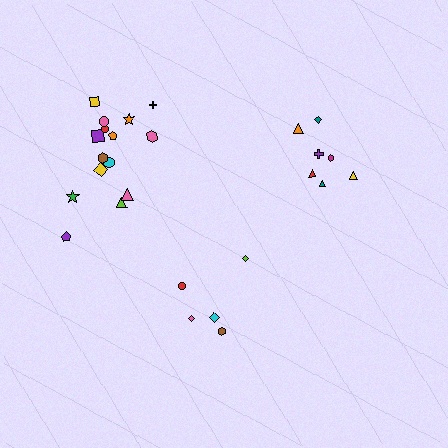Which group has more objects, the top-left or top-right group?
The top-left group.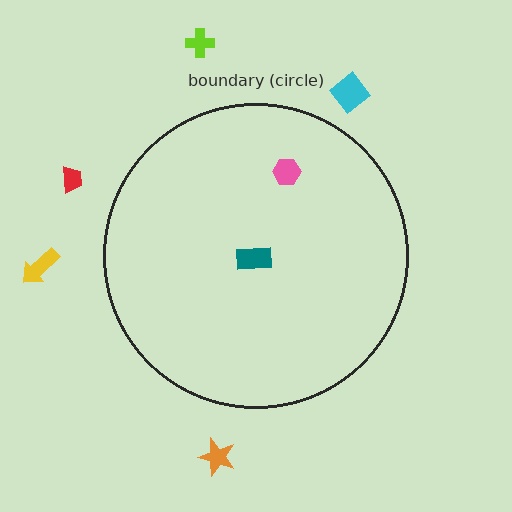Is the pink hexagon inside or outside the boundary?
Inside.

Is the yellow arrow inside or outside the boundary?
Outside.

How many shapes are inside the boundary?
2 inside, 5 outside.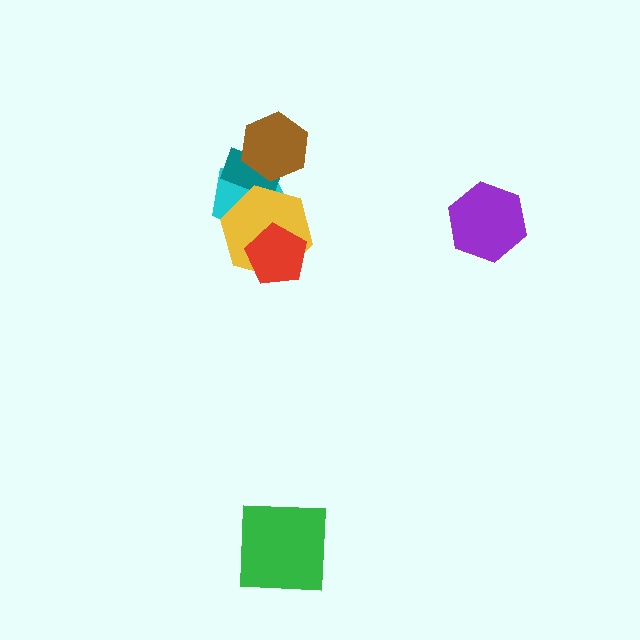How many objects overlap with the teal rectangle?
3 objects overlap with the teal rectangle.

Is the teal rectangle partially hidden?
Yes, it is partially covered by another shape.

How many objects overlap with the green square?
0 objects overlap with the green square.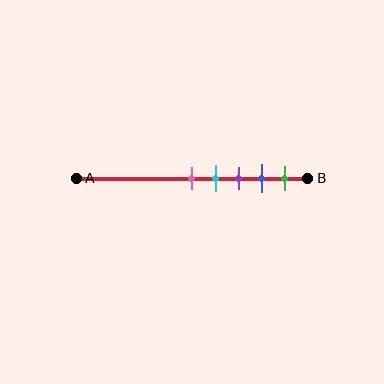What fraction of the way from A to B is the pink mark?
The pink mark is approximately 50% (0.5) of the way from A to B.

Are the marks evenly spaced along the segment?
Yes, the marks are approximately evenly spaced.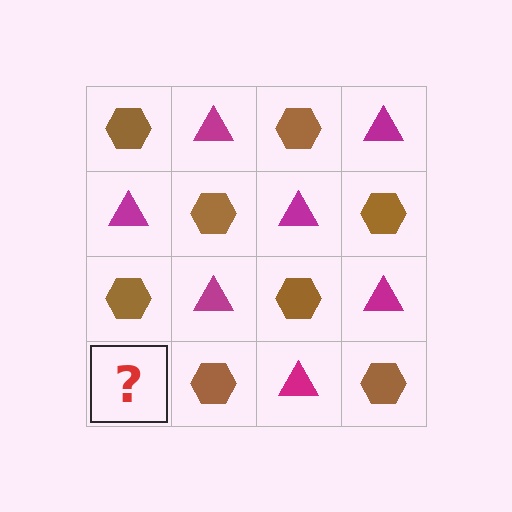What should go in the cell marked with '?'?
The missing cell should contain a magenta triangle.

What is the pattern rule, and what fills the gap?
The rule is that it alternates brown hexagon and magenta triangle in a checkerboard pattern. The gap should be filled with a magenta triangle.